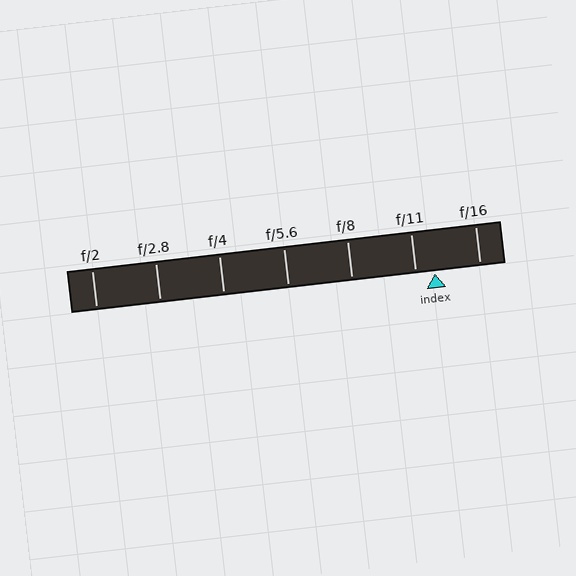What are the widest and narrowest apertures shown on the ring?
The widest aperture shown is f/2 and the narrowest is f/16.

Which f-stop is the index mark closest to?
The index mark is closest to f/11.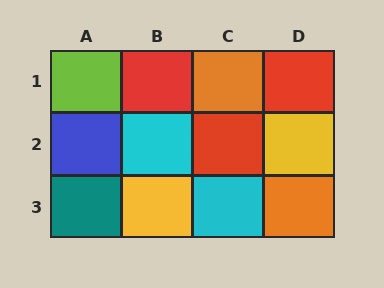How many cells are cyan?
2 cells are cyan.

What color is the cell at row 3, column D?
Orange.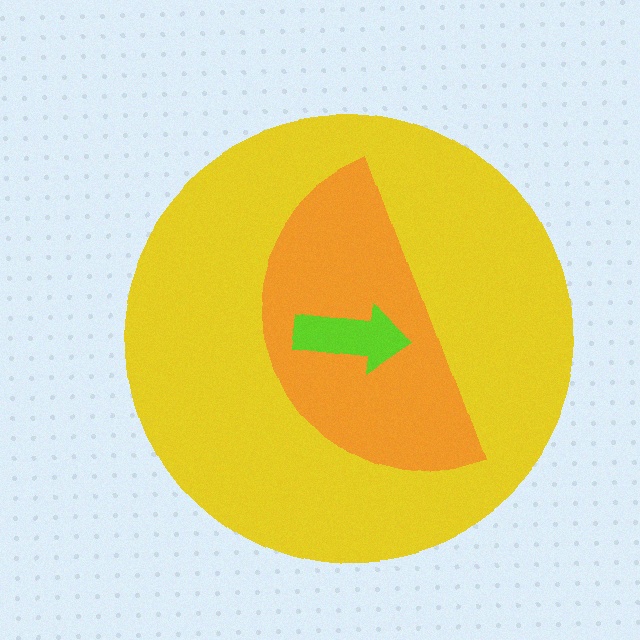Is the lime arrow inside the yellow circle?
Yes.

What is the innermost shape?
The lime arrow.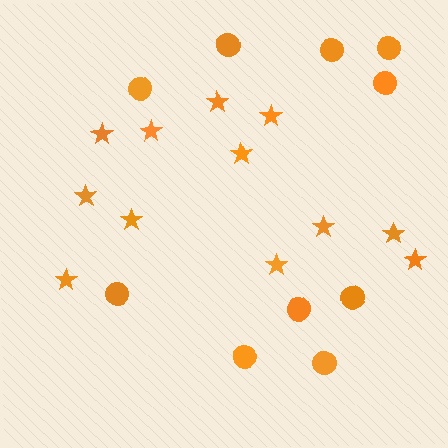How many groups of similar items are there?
There are 2 groups: one group of circles (10) and one group of stars (12).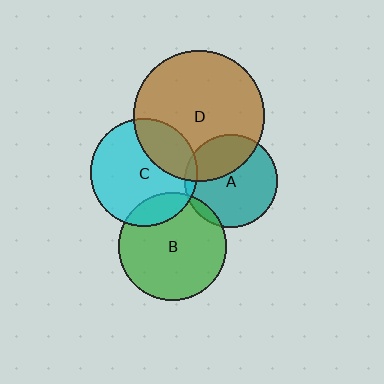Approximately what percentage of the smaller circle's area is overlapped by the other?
Approximately 25%.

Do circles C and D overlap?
Yes.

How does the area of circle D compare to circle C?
Approximately 1.5 times.